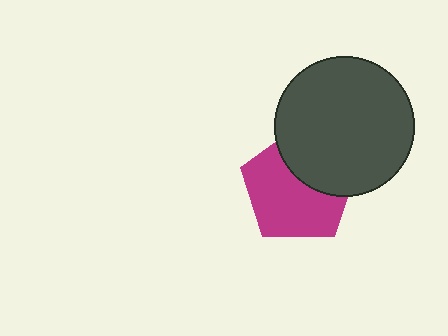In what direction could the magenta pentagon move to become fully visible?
The magenta pentagon could move toward the lower-left. That would shift it out from behind the dark gray circle entirely.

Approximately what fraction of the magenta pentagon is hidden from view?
Roughly 37% of the magenta pentagon is hidden behind the dark gray circle.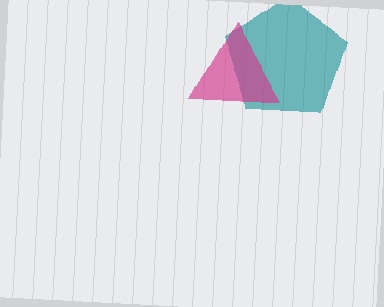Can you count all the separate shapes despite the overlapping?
Yes, there are 2 separate shapes.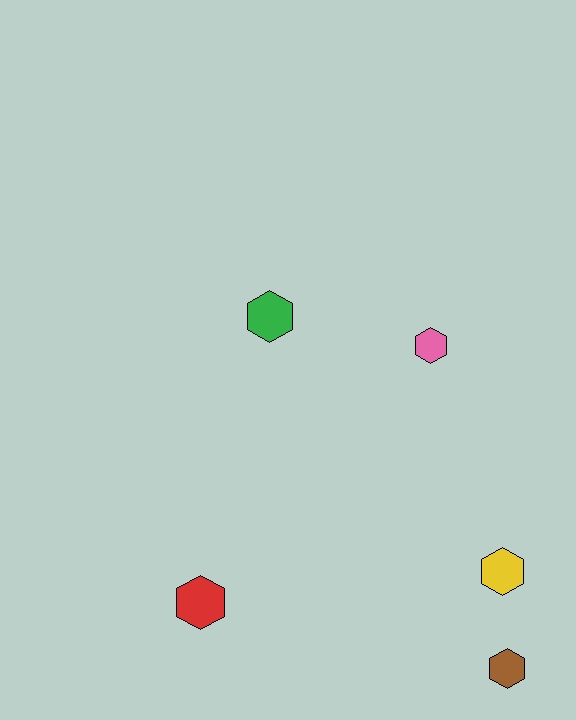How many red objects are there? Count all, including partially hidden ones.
There is 1 red object.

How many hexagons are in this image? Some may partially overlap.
There are 5 hexagons.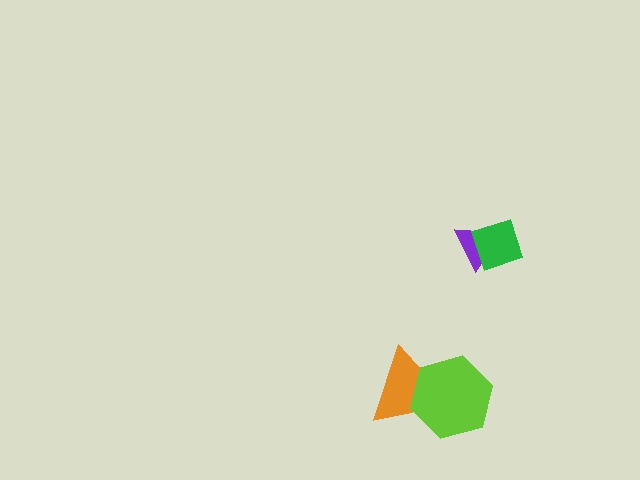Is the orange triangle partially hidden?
Yes, it is partially covered by another shape.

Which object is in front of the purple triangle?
The green diamond is in front of the purple triangle.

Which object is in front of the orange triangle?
The lime hexagon is in front of the orange triangle.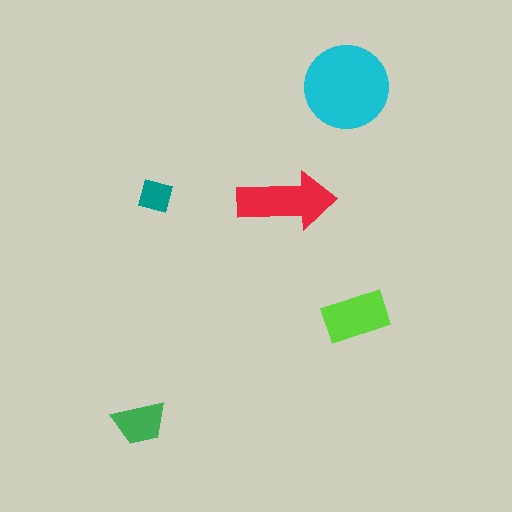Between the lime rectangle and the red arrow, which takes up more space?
The red arrow.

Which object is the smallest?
The teal square.